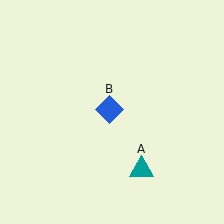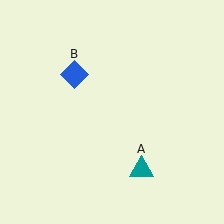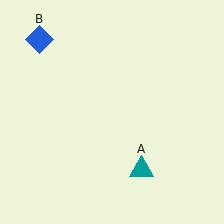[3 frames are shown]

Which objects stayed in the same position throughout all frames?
Teal triangle (object A) remained stationary.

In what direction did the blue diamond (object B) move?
The blue diamond (object B) moved up and to the left.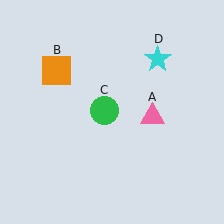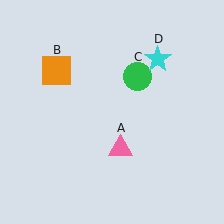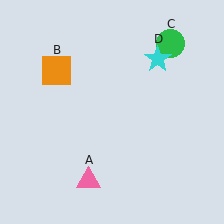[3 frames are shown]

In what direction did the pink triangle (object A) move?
The pink triangle (object A) moved down and to the left.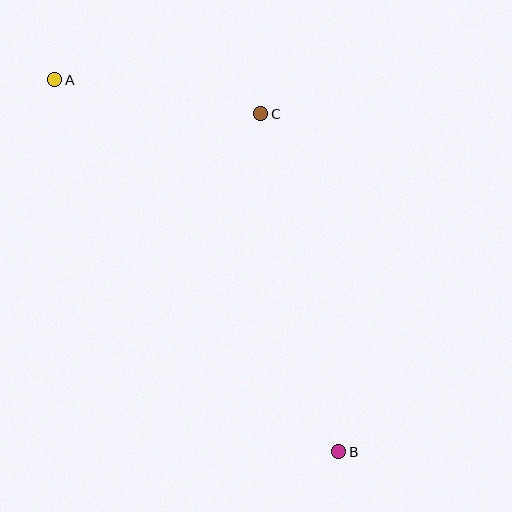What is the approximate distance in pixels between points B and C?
The distance between B and C is approximately 347 pixels.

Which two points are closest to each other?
Points A and C are closest to each other.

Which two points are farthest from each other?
Points A and B are farthest from each other.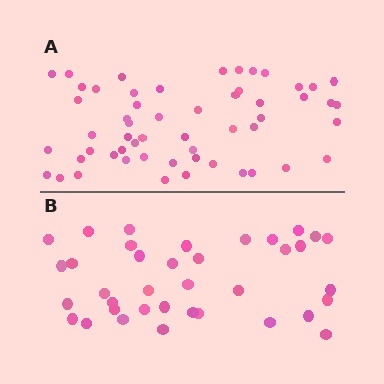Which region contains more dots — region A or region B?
Region A (the top region) has more dots.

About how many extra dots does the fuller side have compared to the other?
Region A has approximately 20 more dots than region B.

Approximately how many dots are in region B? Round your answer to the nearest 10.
About 40 dots. (The exact count is 37, which rounds to 40.)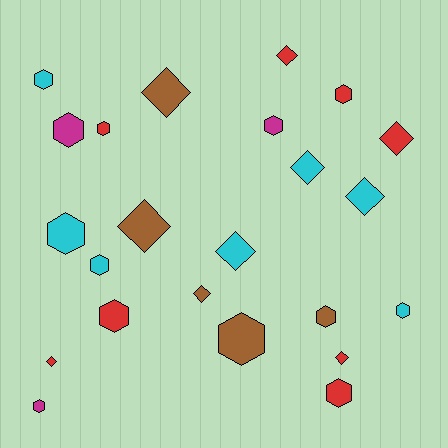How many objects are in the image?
There are 23 objects.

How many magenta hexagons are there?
There are 3 magenta hexagons.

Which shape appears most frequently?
Hexagon, with 13 objects.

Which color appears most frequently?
Red, with 8 objects.